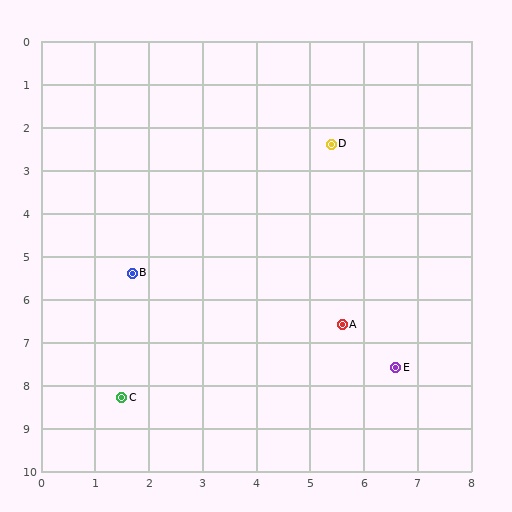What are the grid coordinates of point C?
Point C is at approximately (1.5, 8.3).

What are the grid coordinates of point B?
Point B is at approximately (1.7, 5.4).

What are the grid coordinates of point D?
Point D is at approximately (5.4, 2.4).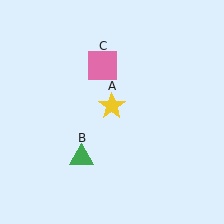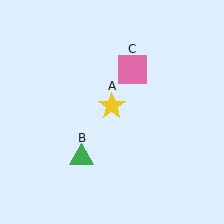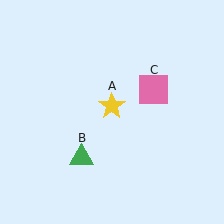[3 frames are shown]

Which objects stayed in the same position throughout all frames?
Yellow star (object A) and green triangle (object B) remained stationary.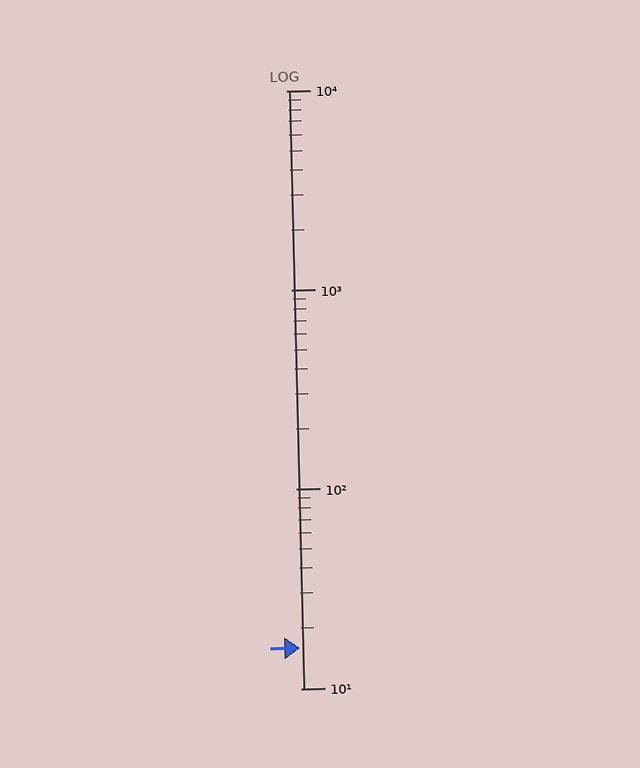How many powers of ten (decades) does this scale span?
The scale spans 3 decades, from 10 to 10000.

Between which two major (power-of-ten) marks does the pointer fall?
The pointer is between 10 and 100.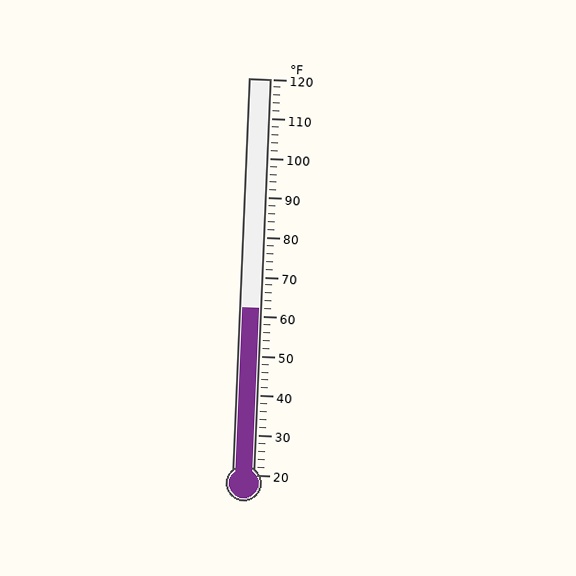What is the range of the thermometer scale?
The thermometer scale ranges from 20°F to 120°F.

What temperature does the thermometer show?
The thermometer shows approximately 62°F.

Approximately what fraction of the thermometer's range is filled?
The thermometer is filled to approximately 40% of its range.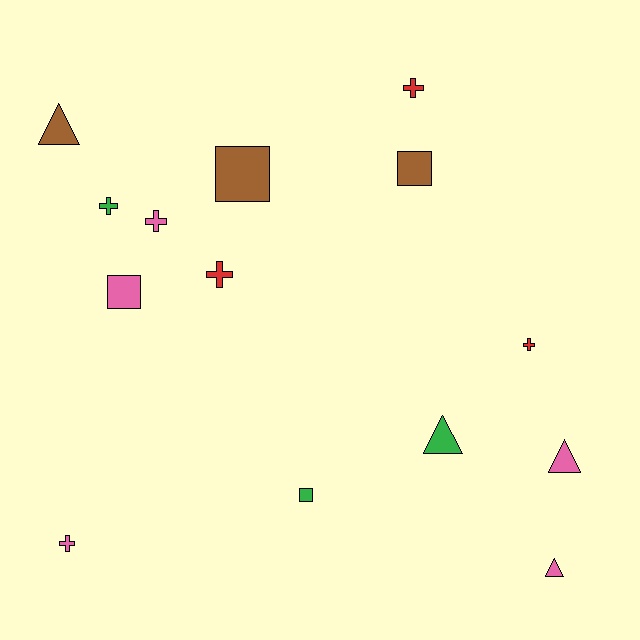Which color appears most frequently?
Pink, with 5 objects.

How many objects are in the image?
There are 14 objects.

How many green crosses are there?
There is 1 green cross.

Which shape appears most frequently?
Cross, with 6 objects.